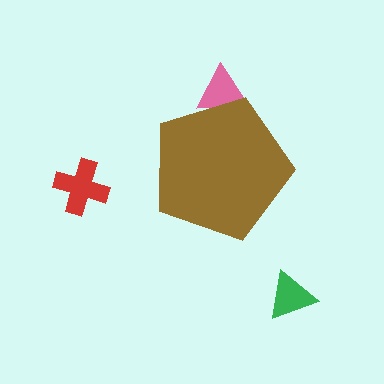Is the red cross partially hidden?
No, the red cross is fully visible.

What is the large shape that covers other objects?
A brown pentagon.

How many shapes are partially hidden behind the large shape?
1 shape is partially hidden.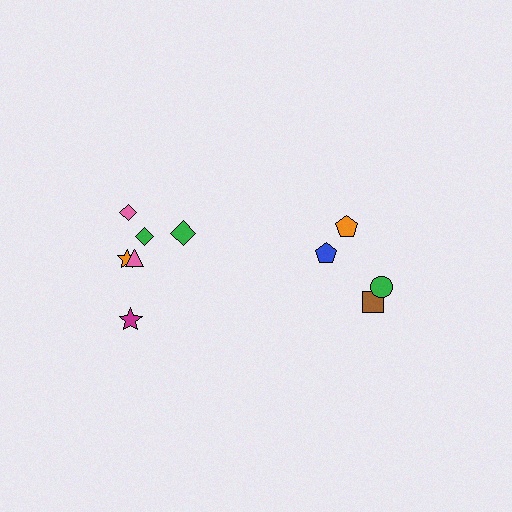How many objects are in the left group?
There are 6 objects.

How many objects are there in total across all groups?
There are 10 objects.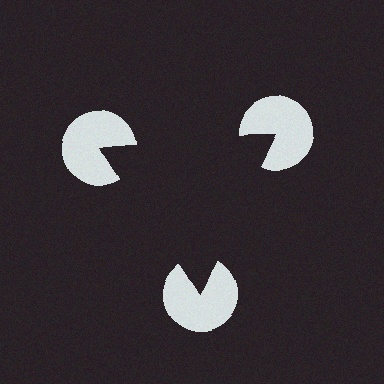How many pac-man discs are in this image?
There are 3 — one at each vertex of the illusory triangle.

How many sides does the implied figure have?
3 sides.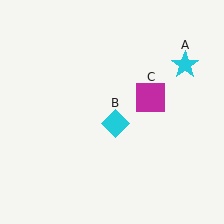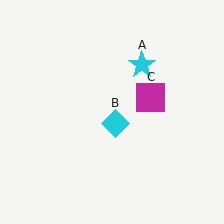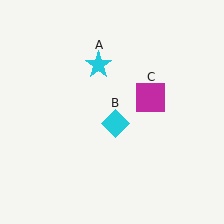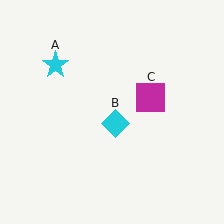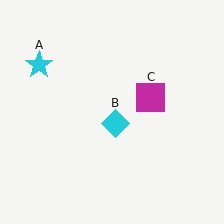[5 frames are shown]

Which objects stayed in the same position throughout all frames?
Cyan diamond (object B) and magenta square (object C) remained stationary.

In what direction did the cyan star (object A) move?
The cyan star (object A) moved left.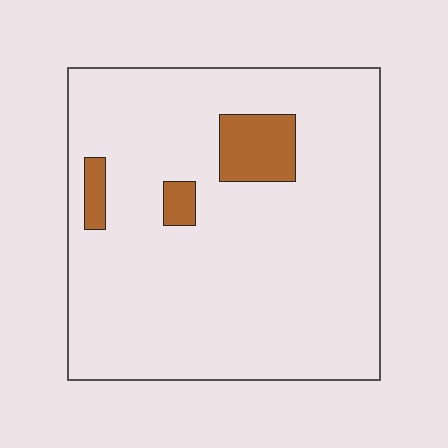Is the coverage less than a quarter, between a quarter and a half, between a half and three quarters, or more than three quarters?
Less than a quarter.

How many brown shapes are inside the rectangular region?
3.